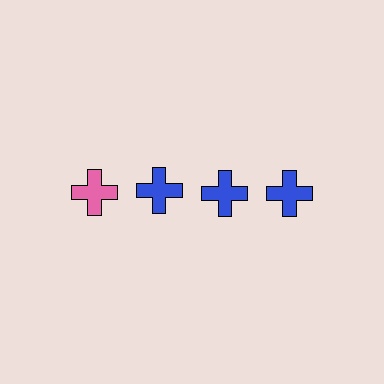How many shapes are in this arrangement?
There are 4 shapes arranged in a grid pattern.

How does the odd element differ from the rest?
It has a different color: pink instead of blue.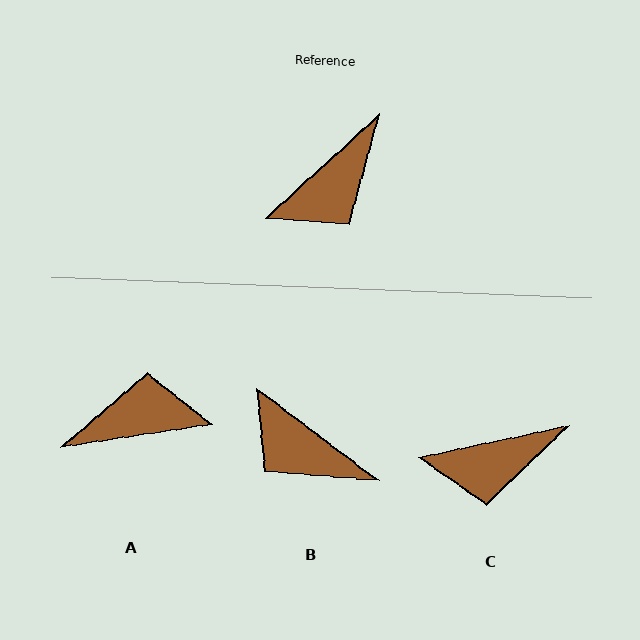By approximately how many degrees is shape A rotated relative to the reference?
Approximately 146 degrees counter-clockwise.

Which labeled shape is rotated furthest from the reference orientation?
A, about 146 degrees away.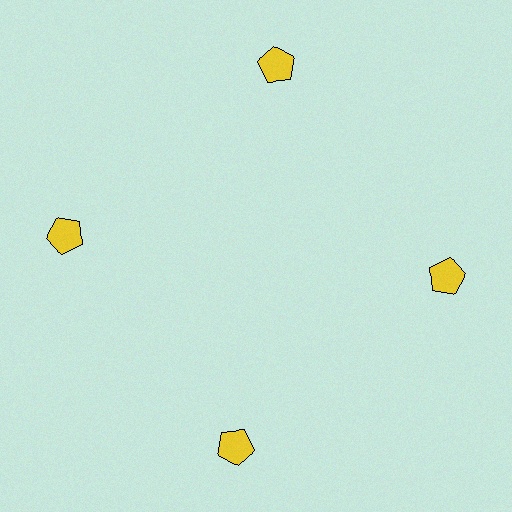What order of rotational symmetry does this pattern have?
This pattern has 4-fold rotational symmetry.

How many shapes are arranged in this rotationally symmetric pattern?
There are 4 shapes, arranged in 4 groups of 1.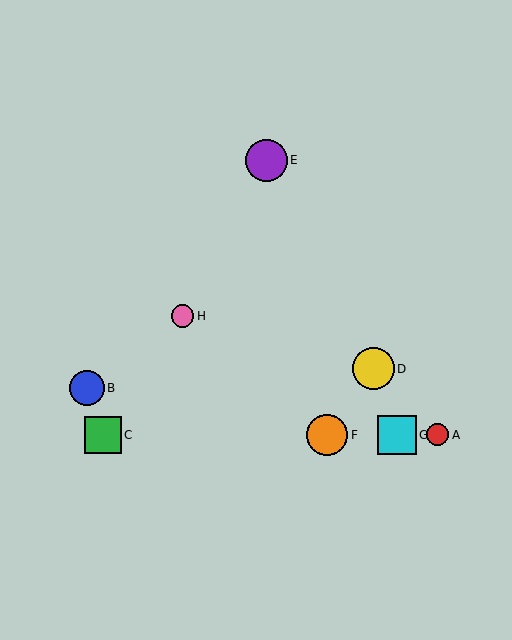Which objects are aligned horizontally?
Objects A, C, F, G are aligned horizontally.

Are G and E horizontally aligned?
No, G is at y≈435 and E is at y≈160.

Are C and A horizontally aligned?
Yes, both are at y≈435.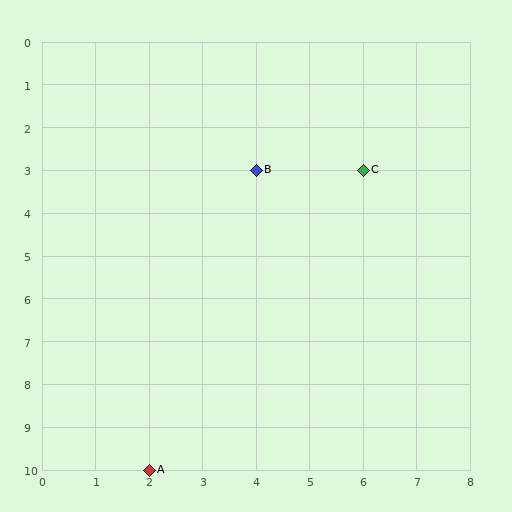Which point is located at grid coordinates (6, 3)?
Point C is at (6, 3).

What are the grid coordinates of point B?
Point B is at grid coordinates (4, 3).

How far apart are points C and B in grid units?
Points C and B are 2 columns apart.